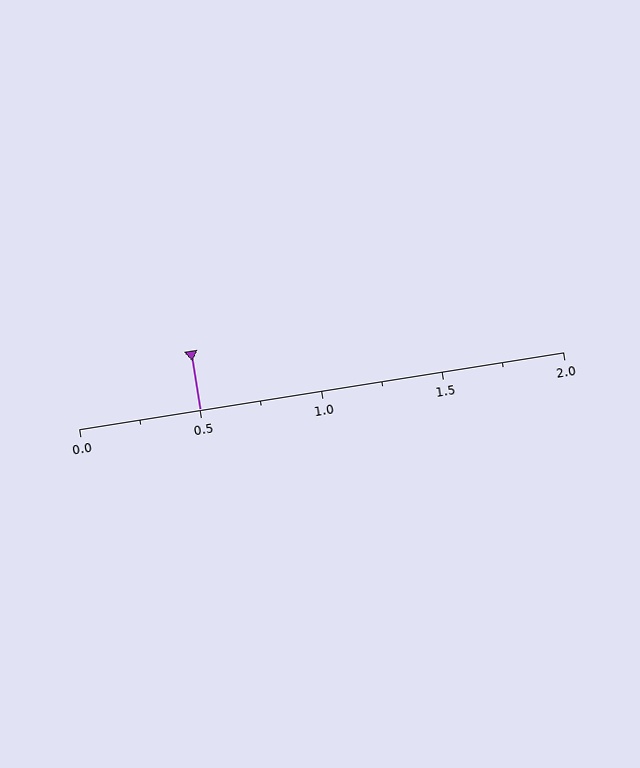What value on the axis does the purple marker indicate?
The marker indicates approximately 0.5.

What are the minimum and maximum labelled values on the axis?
The axis runs from 0.0 to 2.0.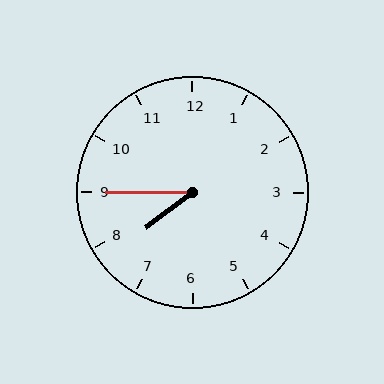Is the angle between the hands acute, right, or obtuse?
It is acute.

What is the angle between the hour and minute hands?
Approximately 38 degrees.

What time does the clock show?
7:45.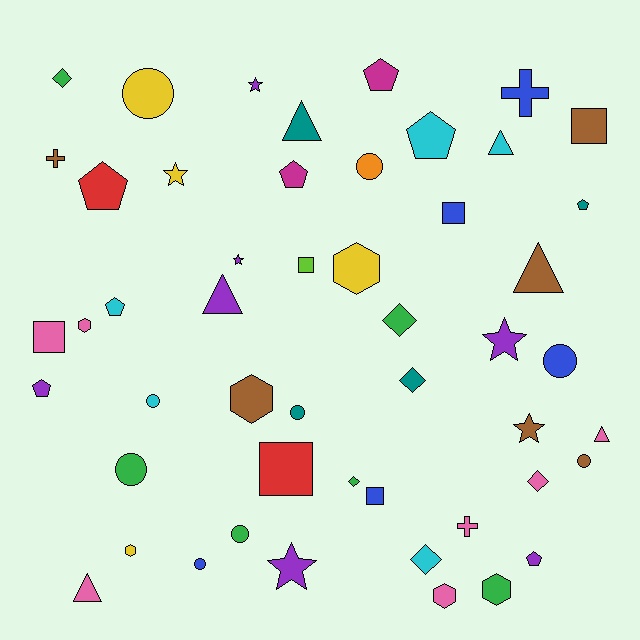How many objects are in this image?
There are 50 objects.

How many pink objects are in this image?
There are 7 pink objects.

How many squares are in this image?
There are 6 squares.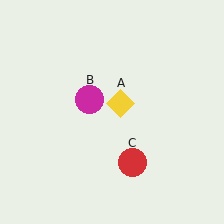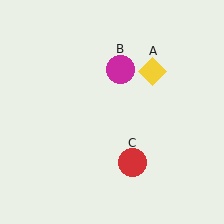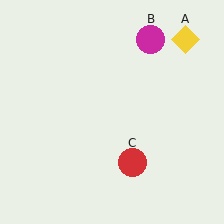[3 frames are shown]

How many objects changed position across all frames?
2 objects changed position: yellow diamond (object A), magenta circle (object B).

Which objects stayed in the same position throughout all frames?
Red circle (object C) remained stationary.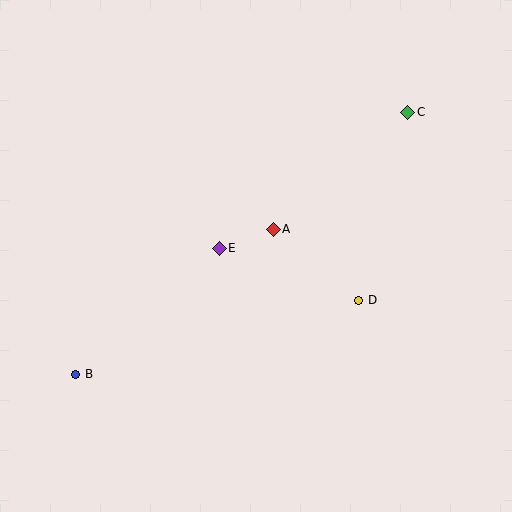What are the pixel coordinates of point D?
Point D is at (359, 300).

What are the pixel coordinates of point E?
Point E is at (219, 248).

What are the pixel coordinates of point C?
Point C is at (408, 112).